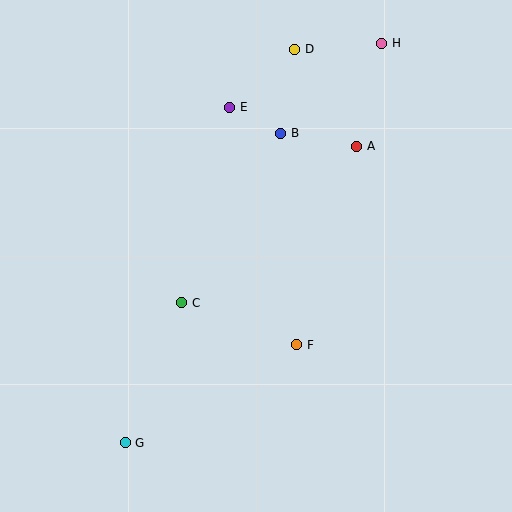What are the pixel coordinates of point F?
Point F is at (297, 345).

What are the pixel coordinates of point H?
Point H is at (382, 43).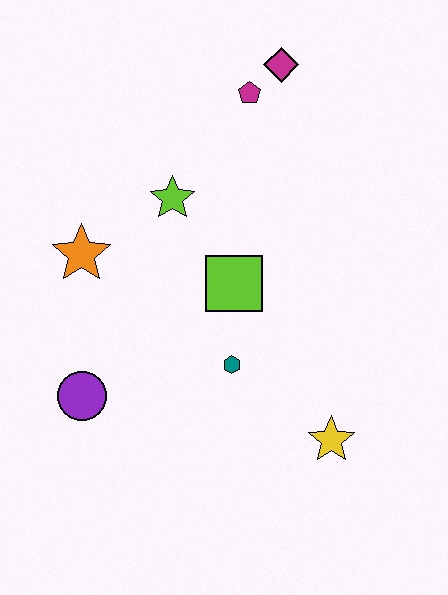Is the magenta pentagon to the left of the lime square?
No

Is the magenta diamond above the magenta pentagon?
Yes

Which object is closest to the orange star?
The lime star is closest to the orange star.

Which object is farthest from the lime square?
The magenta diamond is farthest from the lime square.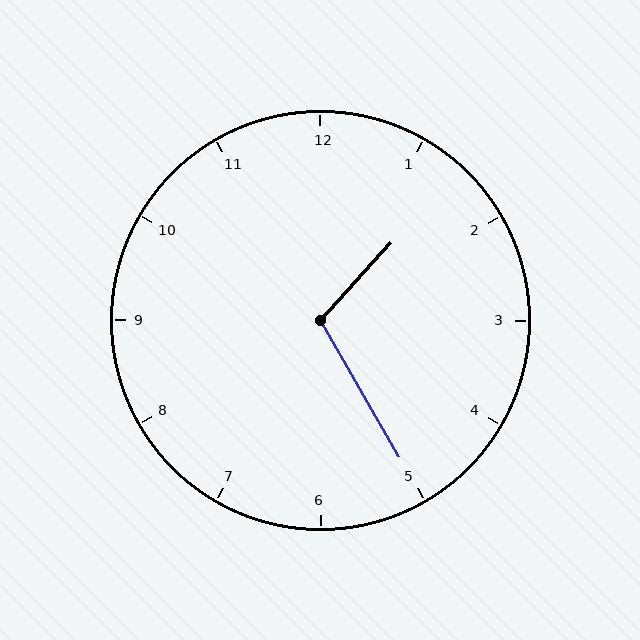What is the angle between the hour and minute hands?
Approximately 108 degrees.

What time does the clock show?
1:25.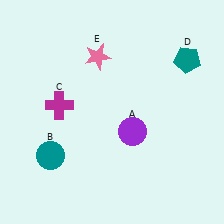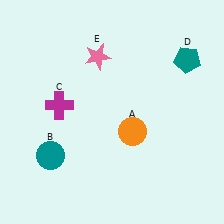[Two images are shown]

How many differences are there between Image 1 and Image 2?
There is 1 difference between the two images.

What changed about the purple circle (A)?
In Image 1, A is purple. In Image 2, it changed to orange.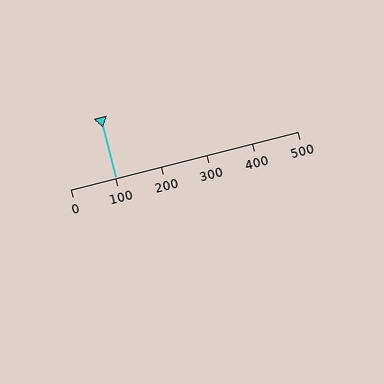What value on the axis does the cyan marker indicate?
The marker indicates approximately 100.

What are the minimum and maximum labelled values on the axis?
The axis runs from 0 to 500.